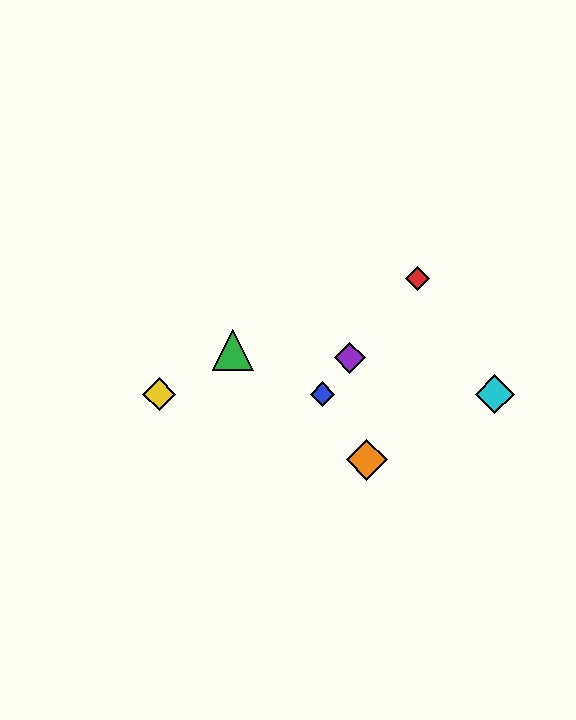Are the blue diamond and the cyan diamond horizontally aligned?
Yes, both are at y≈394.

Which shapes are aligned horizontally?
The blue diamond, the yellow diamond, the cyan diamond are aligned horizontally.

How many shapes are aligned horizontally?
3 shapes (the blue diamond, the yellow diamond, the cyan diamond) are aligned horizontally.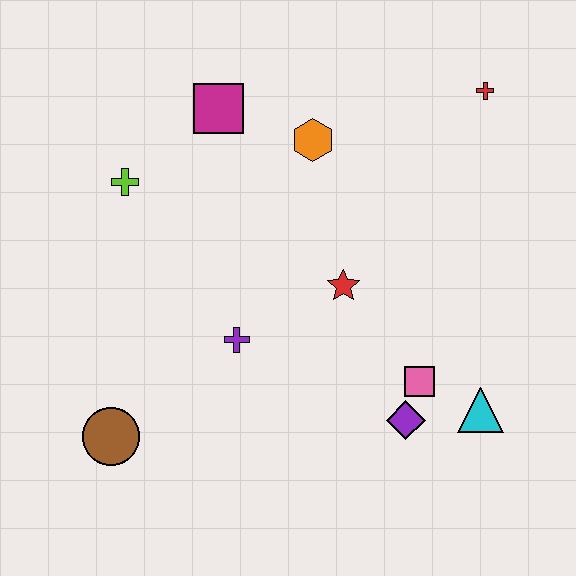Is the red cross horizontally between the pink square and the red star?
No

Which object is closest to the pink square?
The purple diamond is closest to the pink square.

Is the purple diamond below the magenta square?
Yes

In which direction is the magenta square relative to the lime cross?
The magenta square is to the right of the lime cross.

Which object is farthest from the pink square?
The lime cross is farthest from the pink square.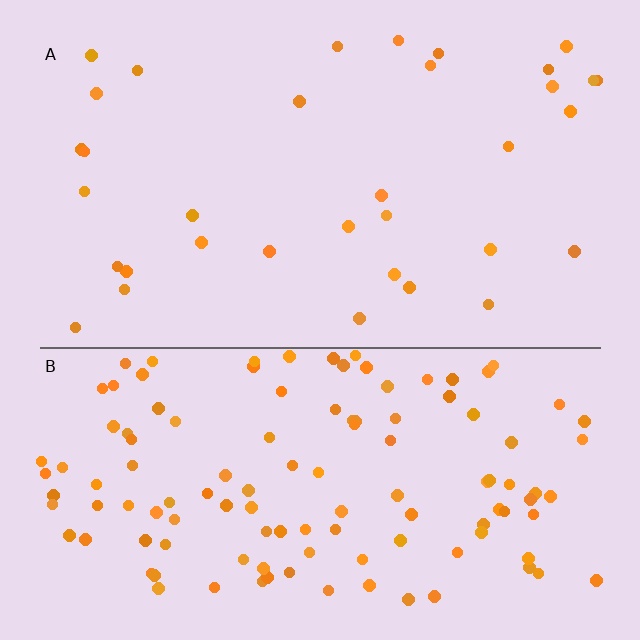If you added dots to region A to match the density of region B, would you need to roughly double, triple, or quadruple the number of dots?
Approximately quadruple.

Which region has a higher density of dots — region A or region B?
B (the bottom).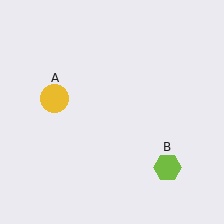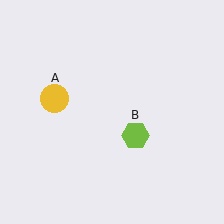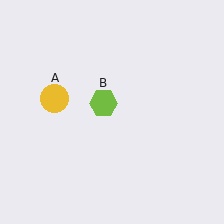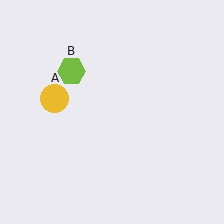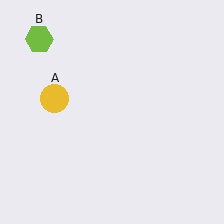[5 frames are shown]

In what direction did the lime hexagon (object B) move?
The lime hexagon (object B) moved up and to the left.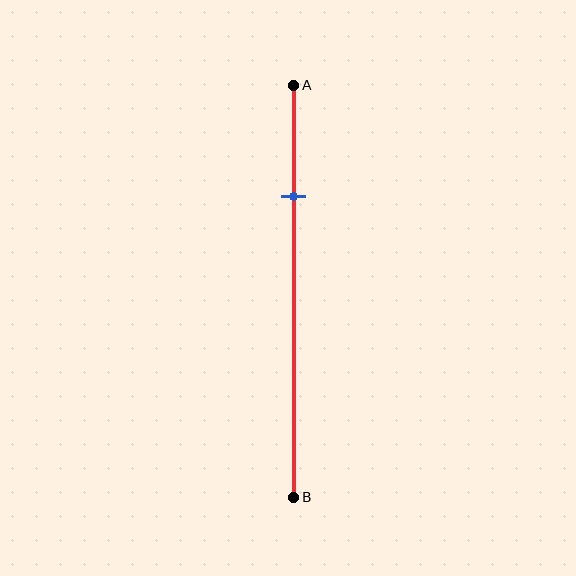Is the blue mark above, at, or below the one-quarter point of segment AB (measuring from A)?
The blue mark is approximately at the one-quarter point of segment AB.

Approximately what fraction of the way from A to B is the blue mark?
The blue mark is approximately 25% of the way from A to B.